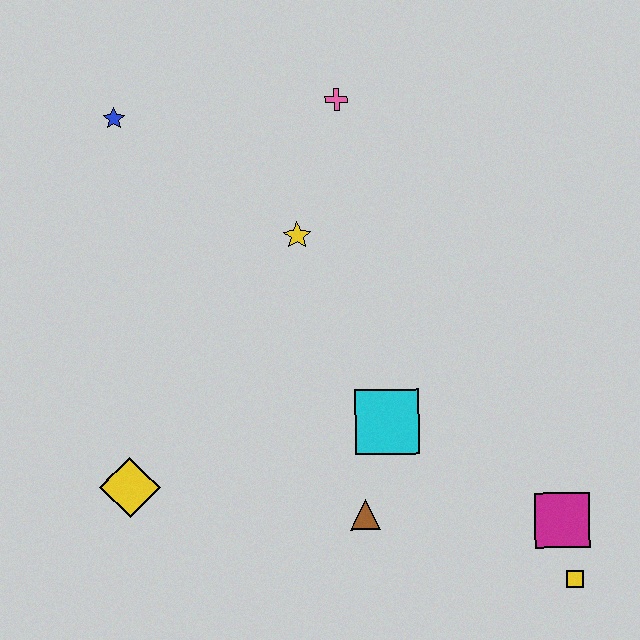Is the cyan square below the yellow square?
No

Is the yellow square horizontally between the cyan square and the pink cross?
No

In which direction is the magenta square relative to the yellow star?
The magenta square is below the yellow star.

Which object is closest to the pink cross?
The yellow star is closest to the pink cross.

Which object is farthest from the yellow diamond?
The yellow square is farthest from the yellow diamond.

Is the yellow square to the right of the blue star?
Yes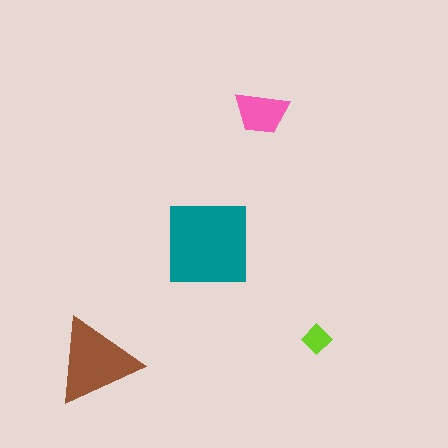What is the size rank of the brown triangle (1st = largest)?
2nd.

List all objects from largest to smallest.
The teal square, the brown triangle, the pink trapezoid, the lime diamond.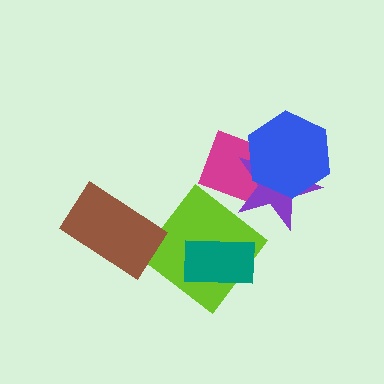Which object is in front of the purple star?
The blue hexagon is in front of the purple star.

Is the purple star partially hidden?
Yes, it is partially covered by another shape.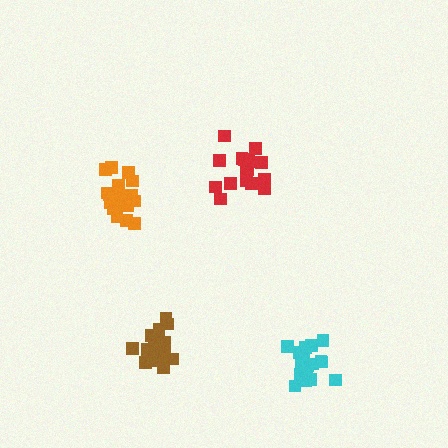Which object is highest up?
The red cluster is topmost.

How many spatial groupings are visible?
There are 4 spatial groupings.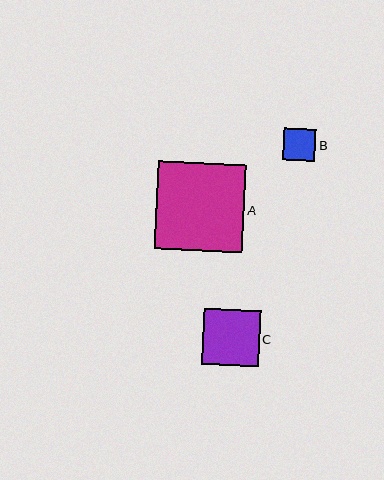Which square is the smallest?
Square B is the smallest with a size of approximately 32 pixels.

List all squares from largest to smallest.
From largest to smallest: A, C, B.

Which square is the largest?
Square A is the largest with a size of approximately 88 pixels.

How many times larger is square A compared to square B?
Square A is approximately 2.8 times the size of square B.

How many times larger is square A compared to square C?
Square A is approximately 1.6 times the size of square C.